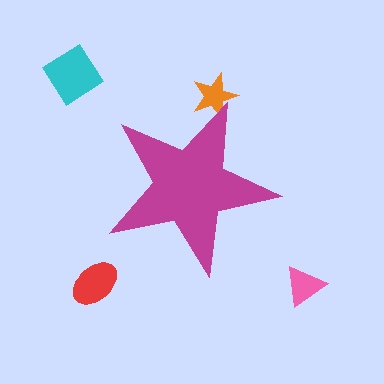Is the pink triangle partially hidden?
No, the pink triangle is fully visible.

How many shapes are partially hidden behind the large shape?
1 shape is partially hidden.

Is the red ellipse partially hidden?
No, the red ellipse is fully visible.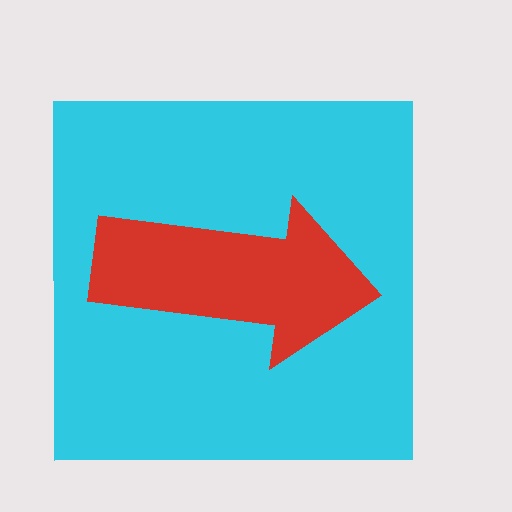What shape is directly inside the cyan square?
The red arrow.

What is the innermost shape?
The red arrow.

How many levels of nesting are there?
2.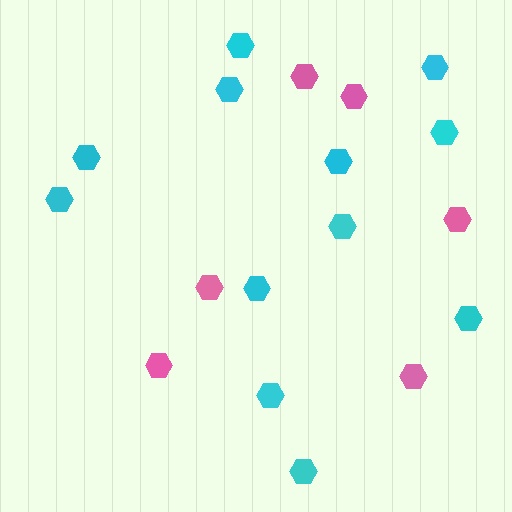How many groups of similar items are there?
There are 2 groups: one group of cyan hexagons (12) and one group of pink hexagons (6).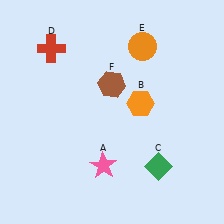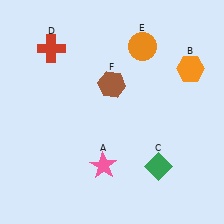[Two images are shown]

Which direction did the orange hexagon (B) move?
The orange hexagon (B) moved right.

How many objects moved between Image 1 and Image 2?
1 object moved between the two images.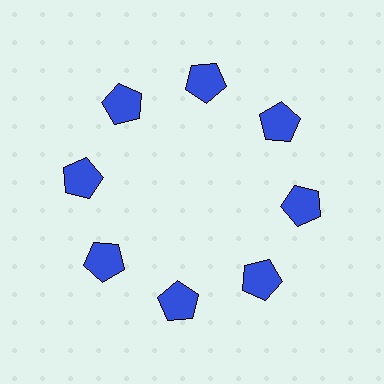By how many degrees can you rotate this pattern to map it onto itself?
The pattern maps onto itself every 45 degrees of rotation.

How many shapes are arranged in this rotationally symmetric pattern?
There are 8 shapes, arranged in 8 groups of 1.